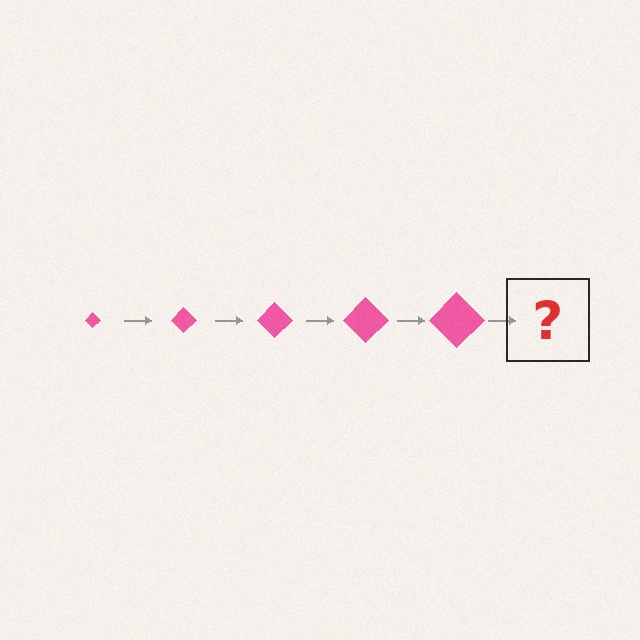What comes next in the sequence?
The next element should be a pink diamond, larger than the previous one.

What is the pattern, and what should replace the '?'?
The pattern is that the diamond gets progressively larger each step. The '?' should be a pink diamond, larger than the previous one.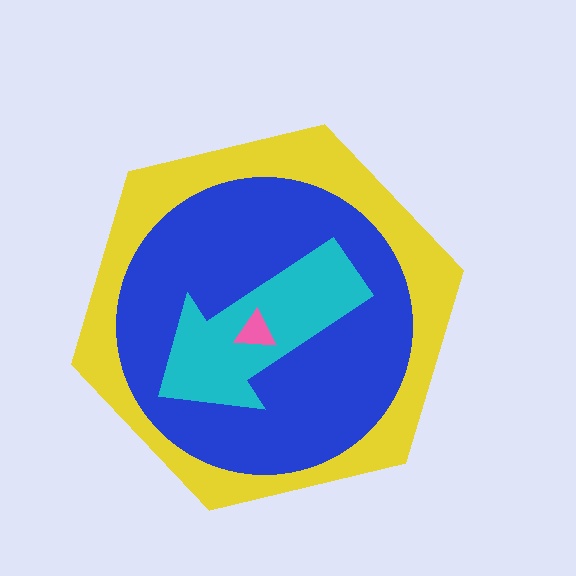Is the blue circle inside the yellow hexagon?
Yes.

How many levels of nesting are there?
4.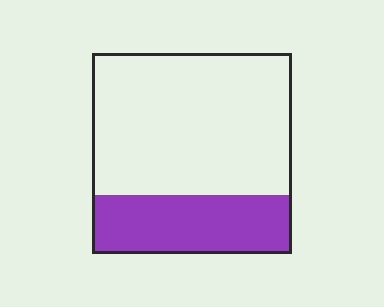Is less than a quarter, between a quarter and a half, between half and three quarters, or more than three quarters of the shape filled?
Between a quarter and a half.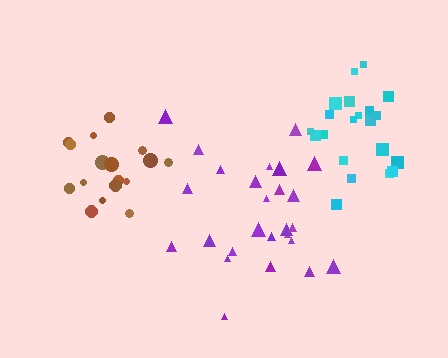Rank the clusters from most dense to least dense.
brown, cyan, purple.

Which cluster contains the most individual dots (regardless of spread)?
Purple (26).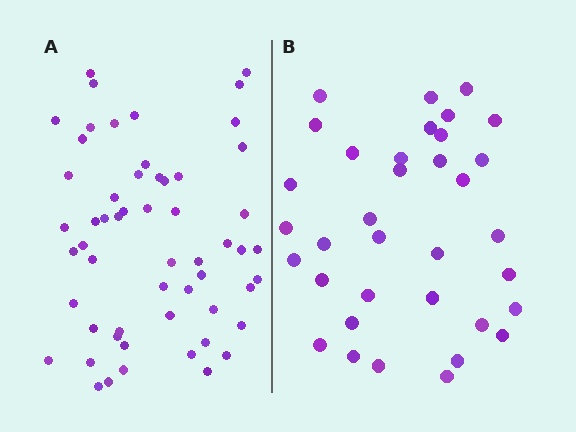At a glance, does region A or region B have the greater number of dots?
Region A (the left region) has more dots.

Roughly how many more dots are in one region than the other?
Region A has approximately 20 more dots than region B.